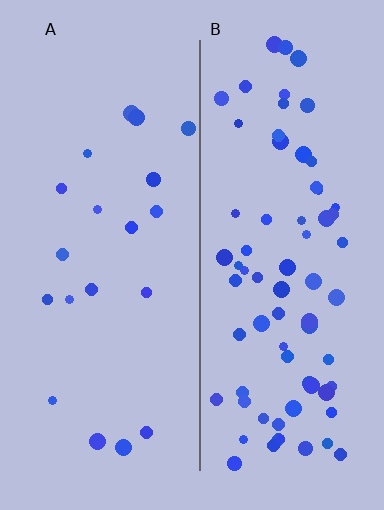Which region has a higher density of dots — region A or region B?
B (the right).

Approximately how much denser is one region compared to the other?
Approximately 3.6× — region B over region A.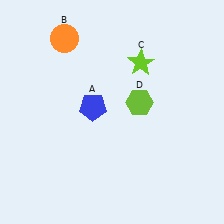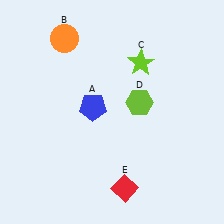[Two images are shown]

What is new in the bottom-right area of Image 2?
A red diamond (E) was added in the bottom-right area of Image 2.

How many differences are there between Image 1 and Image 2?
There is 1 difference between the two images.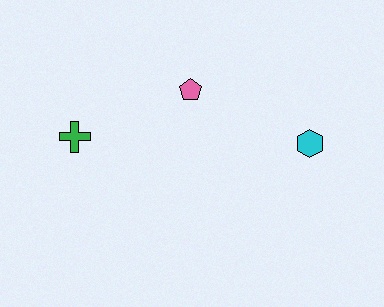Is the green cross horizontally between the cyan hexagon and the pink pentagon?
No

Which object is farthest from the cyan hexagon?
The green cross is farthest from the cyan hexagon.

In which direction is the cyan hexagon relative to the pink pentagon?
The cyan hexagon is to the right of the pink pentagon.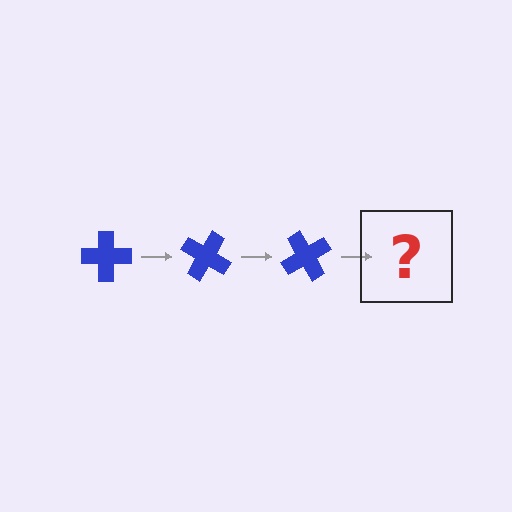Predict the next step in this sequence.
The next step is a blue cross rotated 90 degrees.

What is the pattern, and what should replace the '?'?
The pattern is that the cross rotates 30 degrees each step. The '?' should be a blue cross rotated 90 degrees.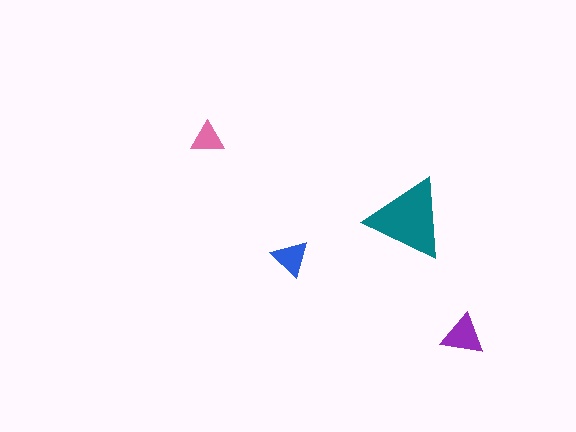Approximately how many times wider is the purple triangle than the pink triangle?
About 1.5 times wider.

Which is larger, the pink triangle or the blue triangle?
The blue one.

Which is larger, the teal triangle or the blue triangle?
The teal one.